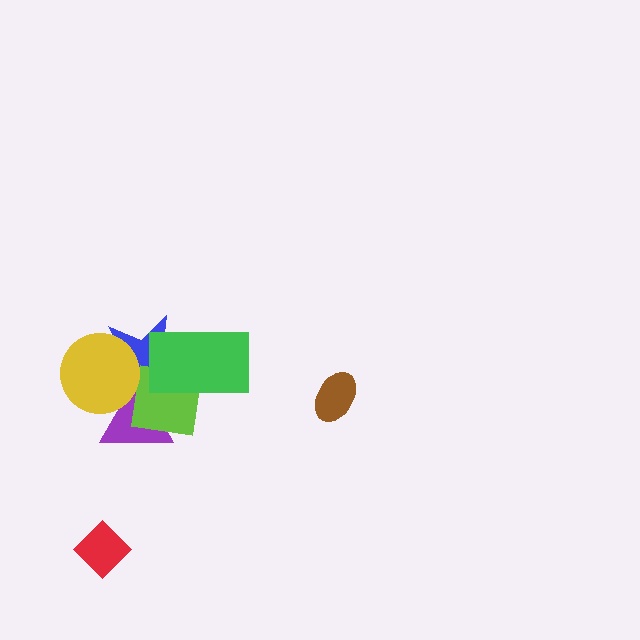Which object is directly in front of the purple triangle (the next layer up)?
The lime square is directly in front of the purple triangle.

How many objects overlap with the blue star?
4 objects overlap with the blue star.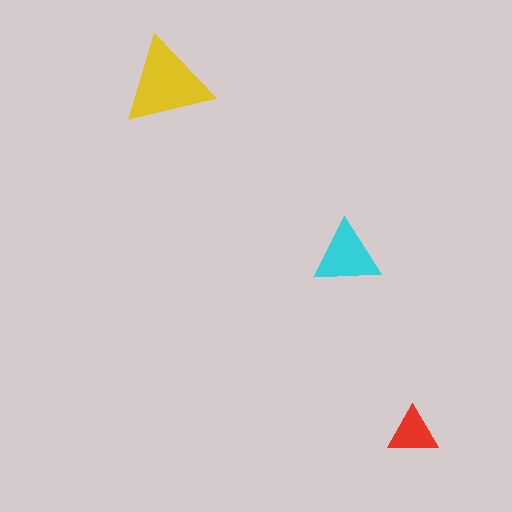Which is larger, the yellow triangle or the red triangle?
The yellow one.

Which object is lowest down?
The red triangle is bottommost.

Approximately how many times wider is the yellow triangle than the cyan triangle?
About 1.5 times wider.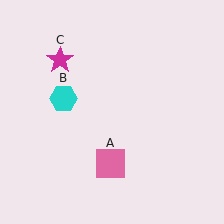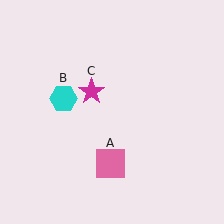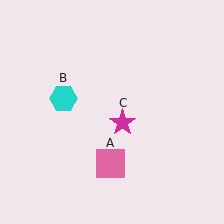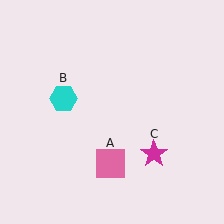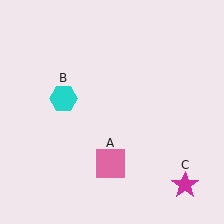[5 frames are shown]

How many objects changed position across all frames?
1 object changed position: magenta star (object C).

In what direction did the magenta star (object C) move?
The magenta star (object C) moved down and to the right.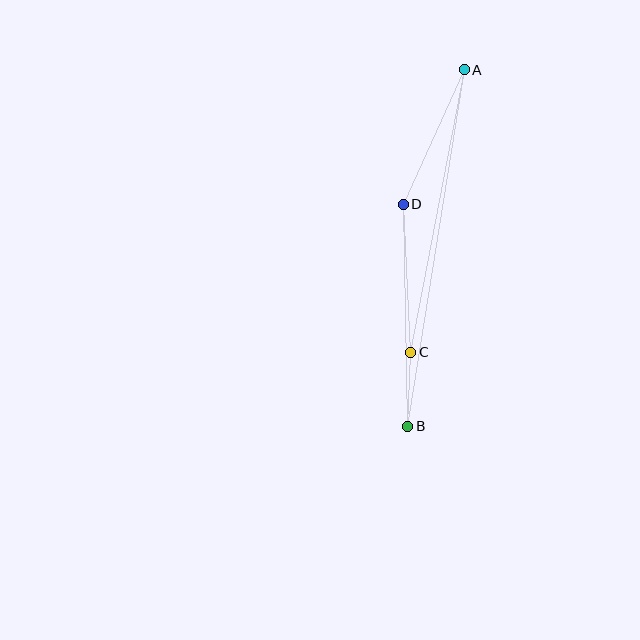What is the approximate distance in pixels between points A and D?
The distance between A and D is approximately 148 pixels.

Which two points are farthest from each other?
Points A and B are farthest from each other.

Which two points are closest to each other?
Points B and C are closest to each other.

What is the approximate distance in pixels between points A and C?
The distance between A and C is approximately 288 pixels.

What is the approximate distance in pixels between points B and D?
The distance between B and D is approximately 222 pixels.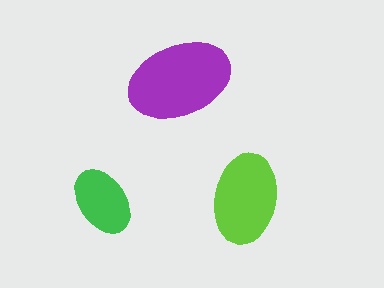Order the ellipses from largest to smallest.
the purple one, the lime one, the green one.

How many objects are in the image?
There are 3 objects in the image.